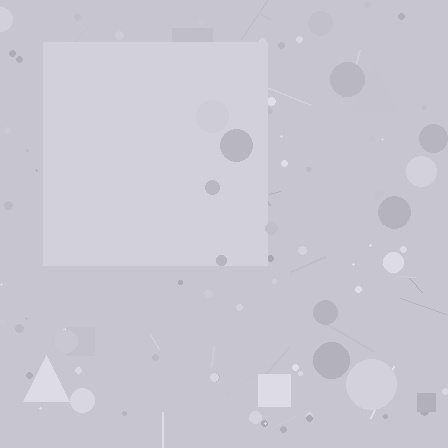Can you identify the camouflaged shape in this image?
The camouflaged shape is a square.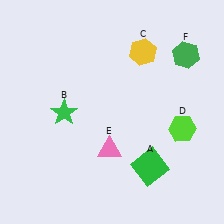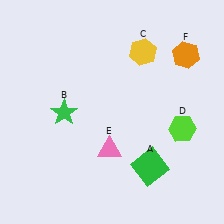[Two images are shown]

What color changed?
The hexagon (F) changed from green in Image 1 to orange in Image 2.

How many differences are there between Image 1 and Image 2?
There is 1 difference between the two images.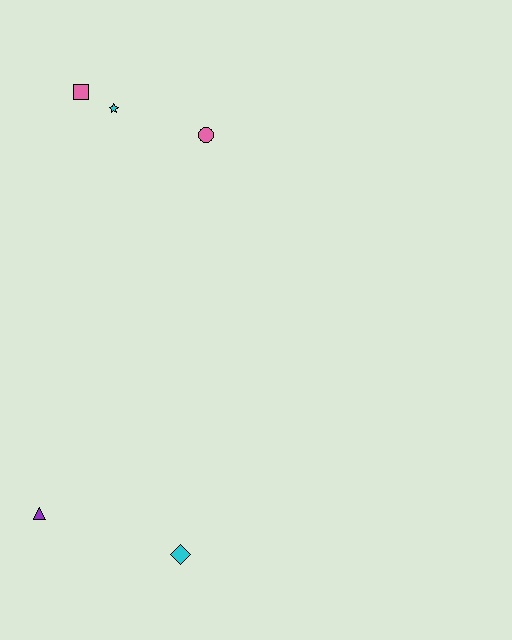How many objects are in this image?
There are 5 objects.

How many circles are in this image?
There is 1 circle.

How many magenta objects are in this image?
There are no magenta objects.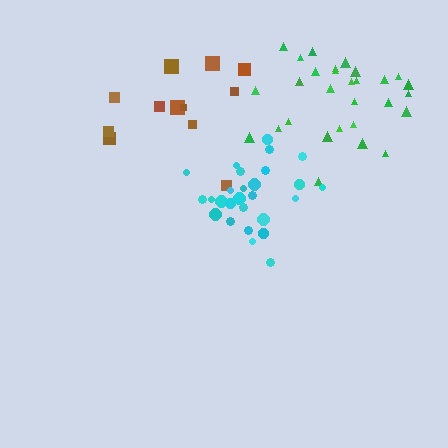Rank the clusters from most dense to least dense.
cyan, green, brown.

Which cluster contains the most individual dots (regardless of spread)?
Green (30).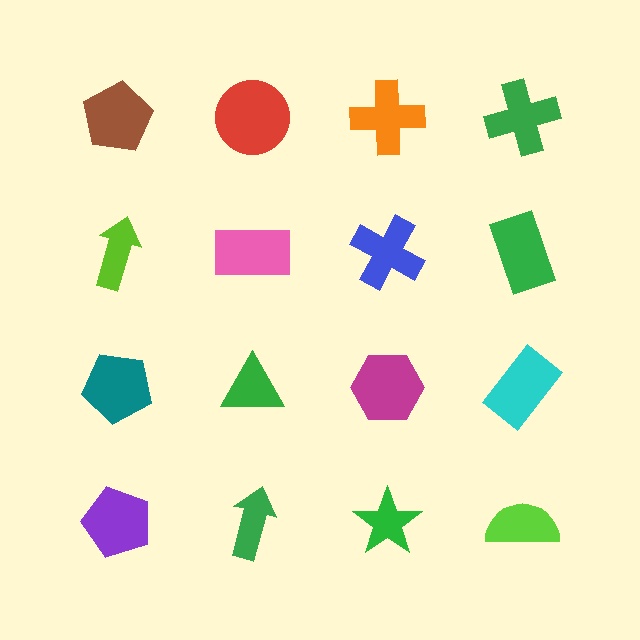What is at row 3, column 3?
A magenta hexagon.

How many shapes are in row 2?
4 shapes.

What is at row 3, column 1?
A teal pentagon.